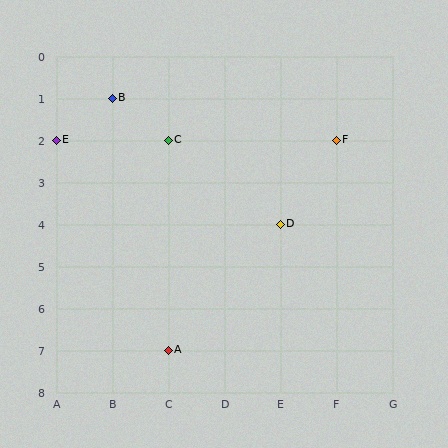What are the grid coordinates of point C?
Point C is at grid coordinates (C, 2).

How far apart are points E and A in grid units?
Points E and A are 2 columns and 5 rows apart (about 5.4 grid units diagonally).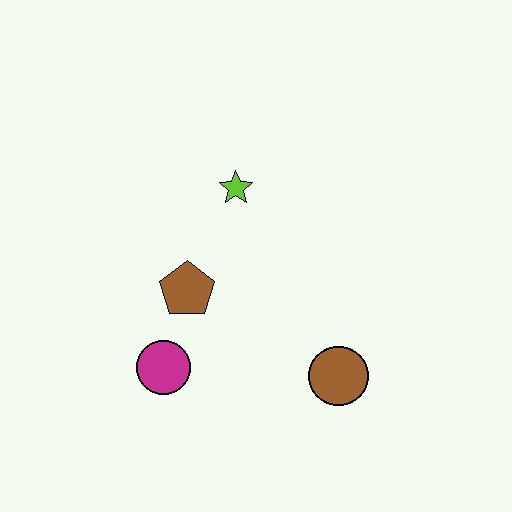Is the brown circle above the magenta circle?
No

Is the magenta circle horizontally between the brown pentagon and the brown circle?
No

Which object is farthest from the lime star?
The brown circle is farthest from the lime star.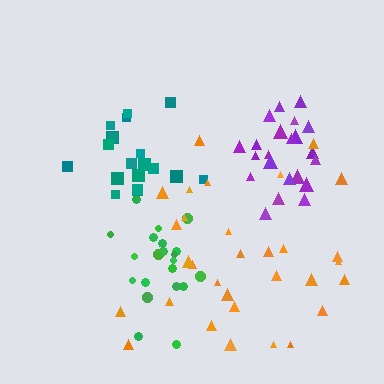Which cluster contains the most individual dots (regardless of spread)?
Orange (31).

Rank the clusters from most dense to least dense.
green, purple, teal, orange.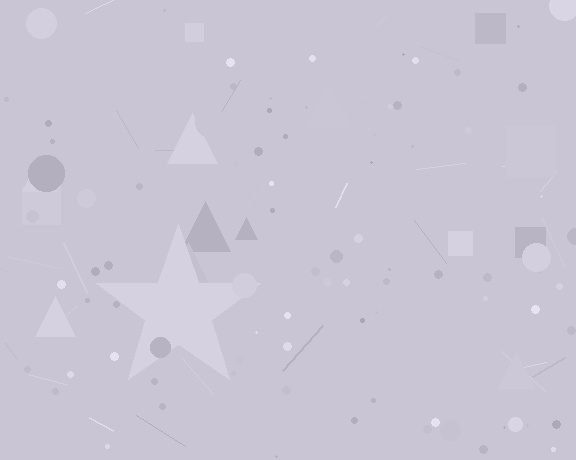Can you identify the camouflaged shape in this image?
The camouflaged shape is a star.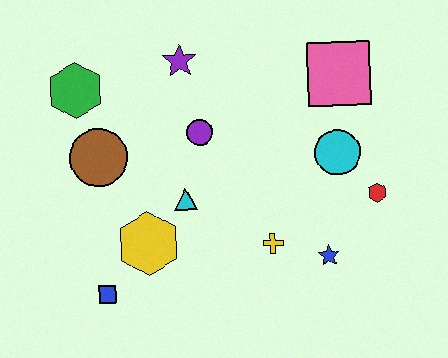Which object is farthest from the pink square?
The blue square is farthest from the pink square.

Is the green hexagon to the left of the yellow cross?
Yes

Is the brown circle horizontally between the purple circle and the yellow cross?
No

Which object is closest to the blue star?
The yellow cross is closest to the blue star.